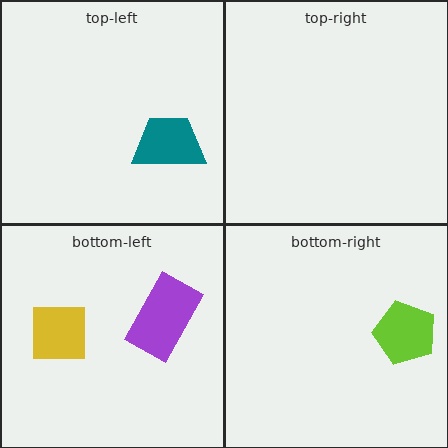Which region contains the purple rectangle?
The bottom-left region.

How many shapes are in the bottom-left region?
2.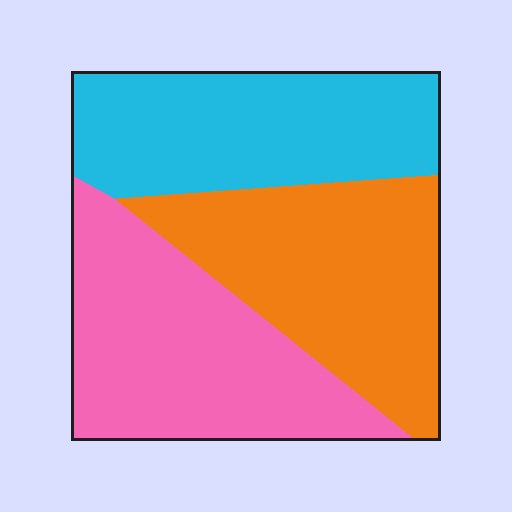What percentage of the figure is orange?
Orange covers 34% of the figure.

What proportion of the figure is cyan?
Cyan takes up about one third (1/3) of the figure.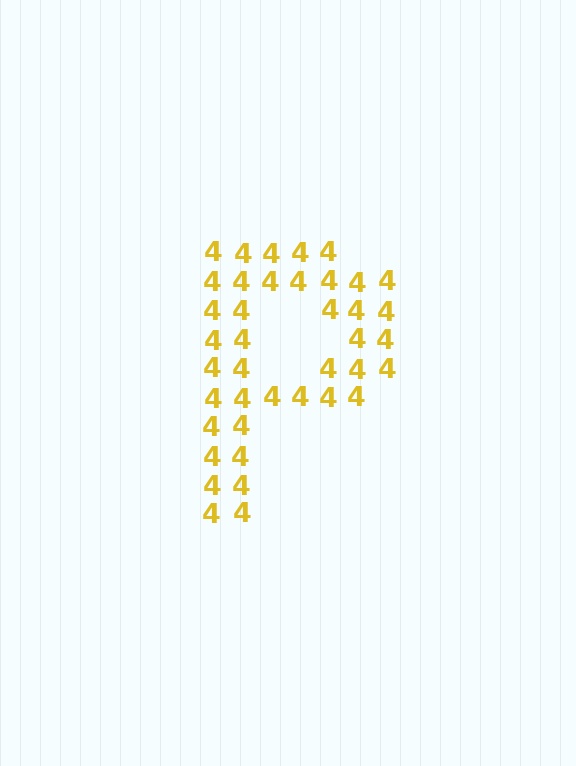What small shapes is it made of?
It is made of small digit 4's.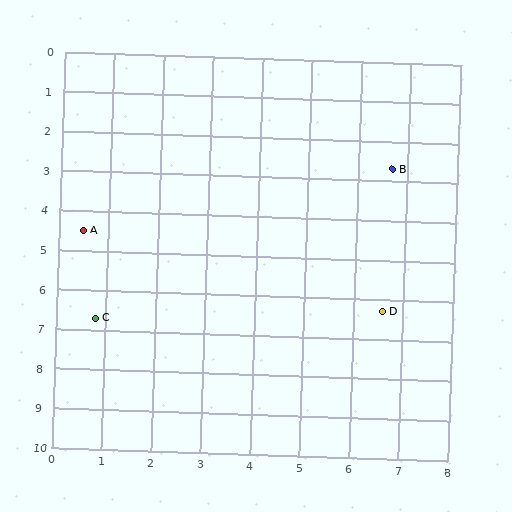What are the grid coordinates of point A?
Point A is at approximately (0.5, 4.5).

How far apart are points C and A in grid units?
Points C and A are about 2.2 grid units apart.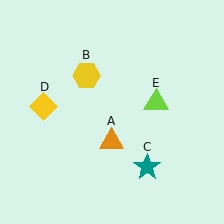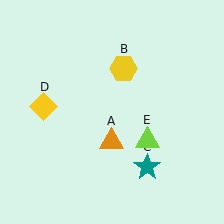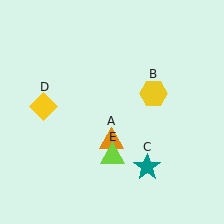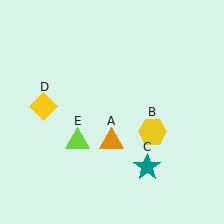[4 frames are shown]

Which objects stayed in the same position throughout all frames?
Orange triangle (object A) and teal star (object C) and yellow diamond (object D) remained stationary.